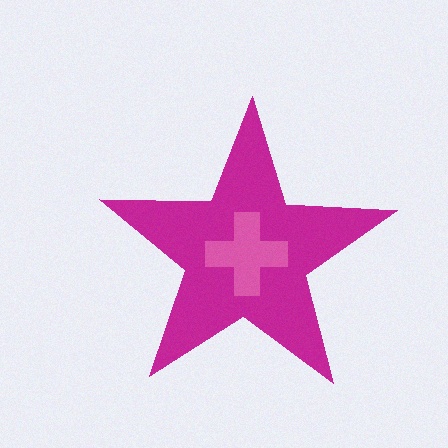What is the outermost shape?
The magenta star.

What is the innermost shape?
The pink cross.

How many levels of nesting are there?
2.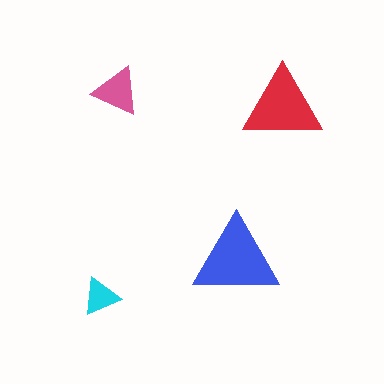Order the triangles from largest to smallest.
the blue one, the red one, the pink one, the cyan one.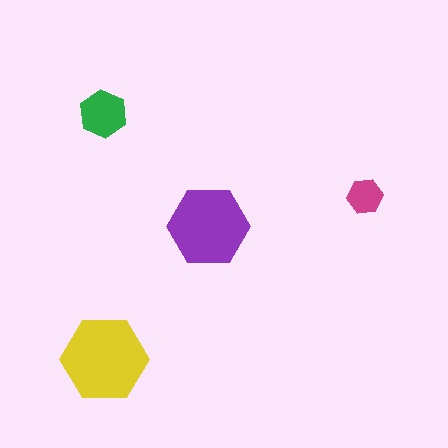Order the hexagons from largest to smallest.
the yellow one, the purple one, the green one, the magenta one.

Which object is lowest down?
The yellow hexagon is bottommost.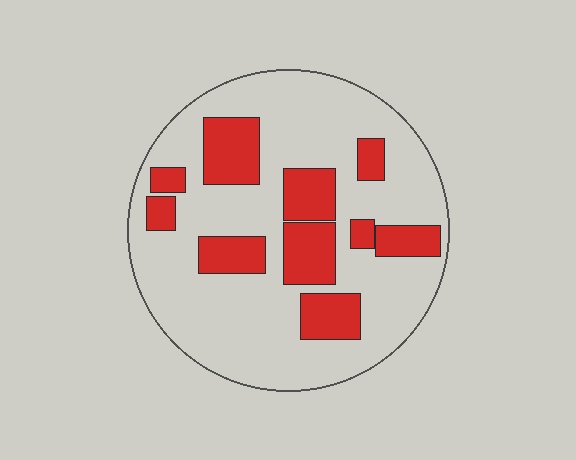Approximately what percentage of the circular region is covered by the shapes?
Approximately 25%.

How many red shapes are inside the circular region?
10.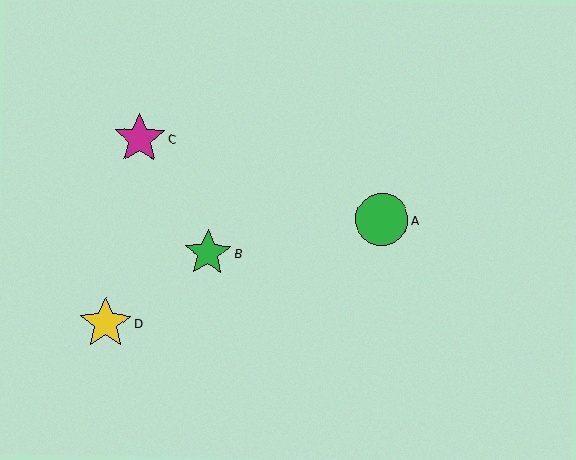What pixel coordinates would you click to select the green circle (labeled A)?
Click at (382, 220) to select the green circle A.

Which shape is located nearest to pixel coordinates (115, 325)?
The yellow star (labeled D) at (105, 323) is nearest to that location.